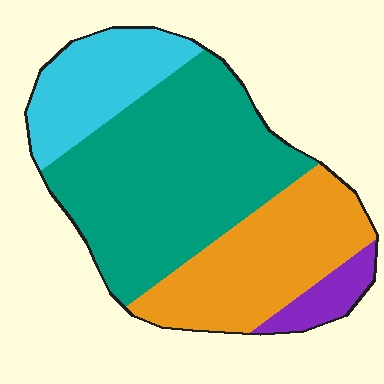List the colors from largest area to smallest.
From largest to smallest: teal, orange, cyan, purple.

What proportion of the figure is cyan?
Cyan covers around 20% of the figure.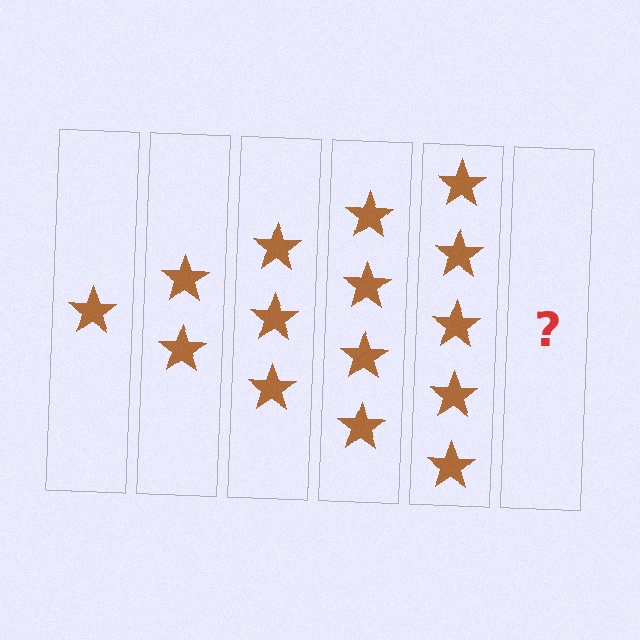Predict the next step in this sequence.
The next step is 6 stars.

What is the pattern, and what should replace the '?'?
The pattern is that each step adds one more star. The '?' should be 6 stars.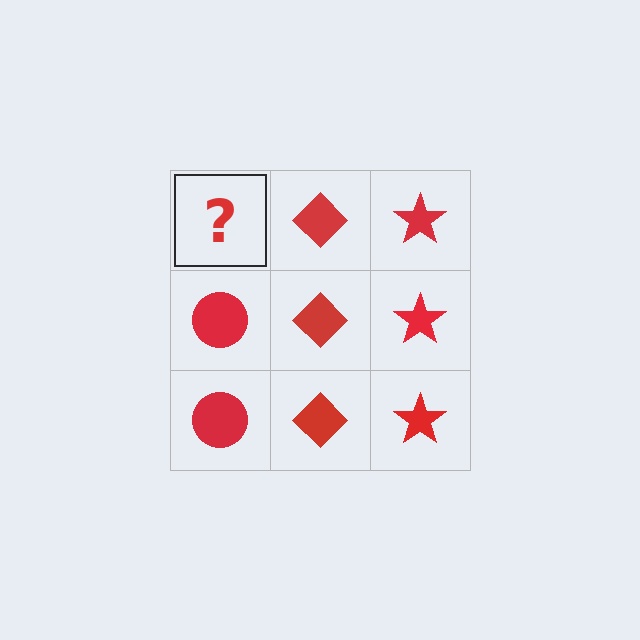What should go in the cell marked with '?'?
The missing cell should contain a red circle.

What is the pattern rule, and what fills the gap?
The rule is that each column has a consistent shape. The gap should be filled with a red circle.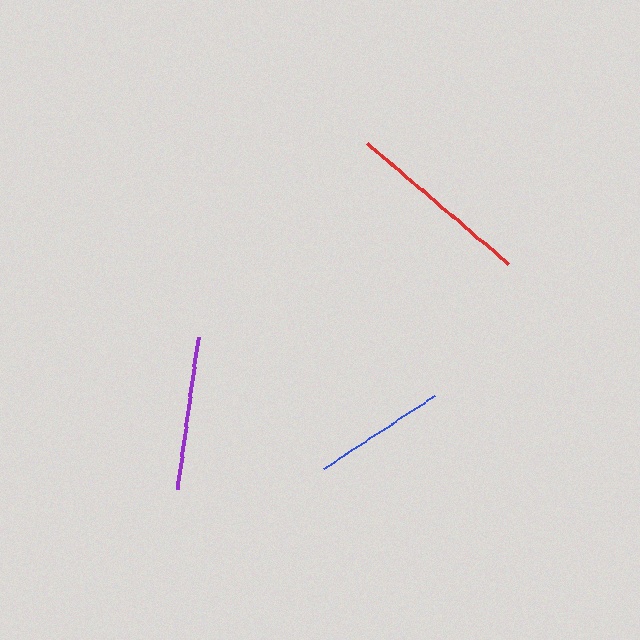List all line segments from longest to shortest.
From longest to shortest: red, purple, blue.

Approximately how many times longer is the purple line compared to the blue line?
The purple line is approximately 1.2 times the length of the blue line.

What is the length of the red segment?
The red segment is approximately 185 pixels long.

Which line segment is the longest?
The red line is the longest at approximately 185 pixels.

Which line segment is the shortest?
The blue line is the shortest at approximately 132 pixels.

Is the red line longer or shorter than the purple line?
The red line is longer than the purple line.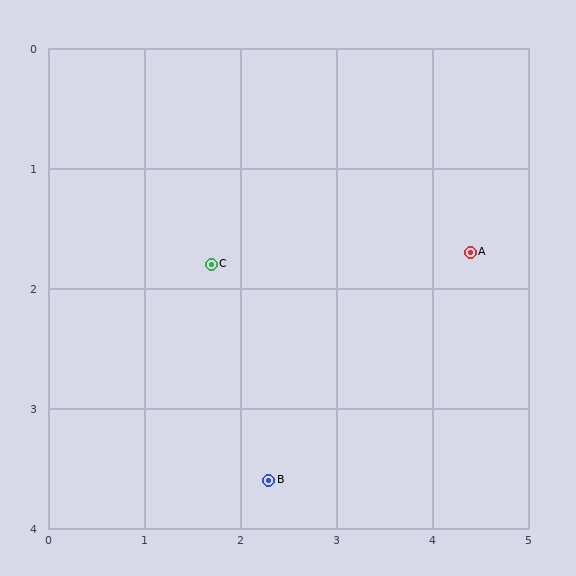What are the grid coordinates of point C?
Point C is at approximately (1.7, 1.8).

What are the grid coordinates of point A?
Point A is at approximately (4.4, 1.7).